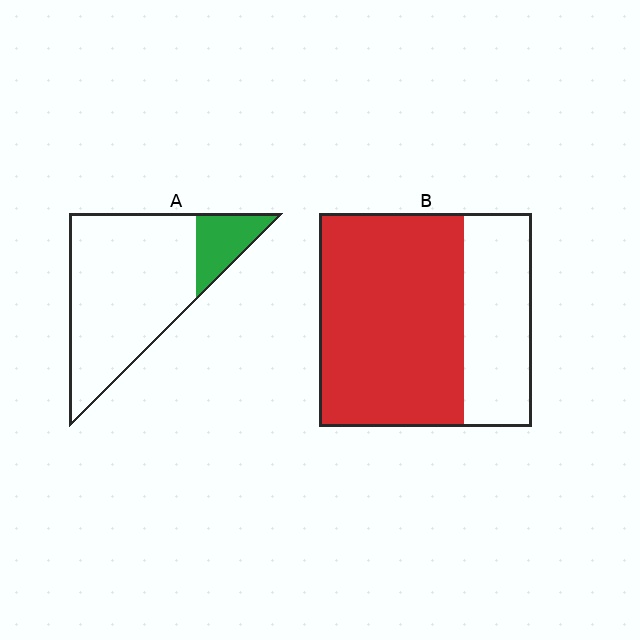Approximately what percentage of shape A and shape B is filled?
A is approximately 15% and B is approximately 70%.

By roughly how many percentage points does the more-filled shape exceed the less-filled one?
By roughly 50 percentage points (B over A).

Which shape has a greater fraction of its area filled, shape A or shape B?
Shape B.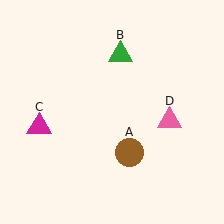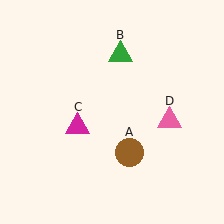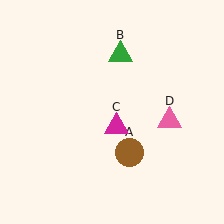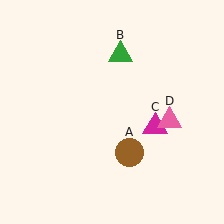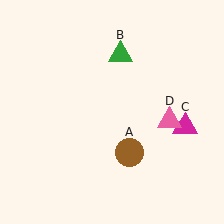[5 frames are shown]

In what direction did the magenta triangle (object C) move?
The magenta triangle (object C) moved right.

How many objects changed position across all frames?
1 object changed position: magenta triangle (object C).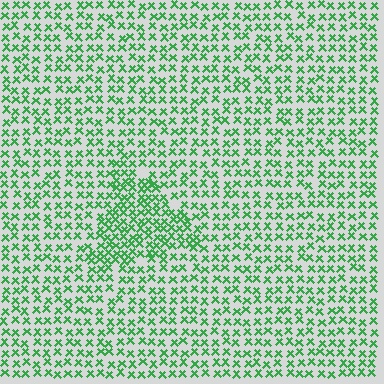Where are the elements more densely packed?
The elements are more densely packed inside the triangle boundary.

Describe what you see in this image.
The image contains small green elements arranged at two different densities. A triangle-shaped region is visible where the elements are more densely packed than the surrounding area.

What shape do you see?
I see a triangle.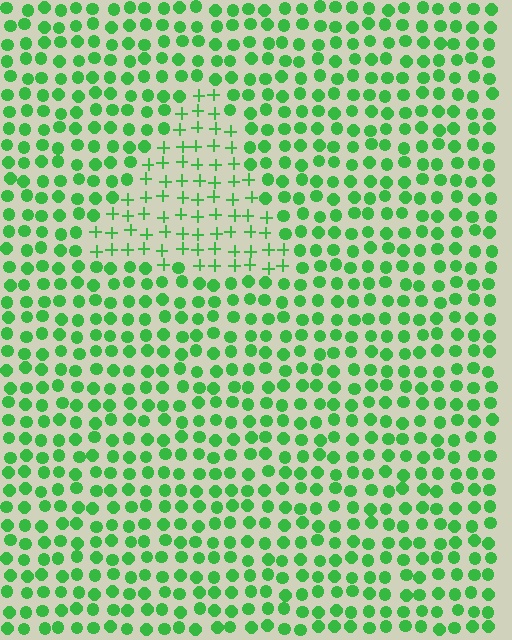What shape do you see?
I see a triangle.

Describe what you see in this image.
The image is filled with small green elements arranged in a uniform grid. A triangle-shaped region contains plus signs, while the surrounding area contains circles. The boundary is defined purely by the change in element shape.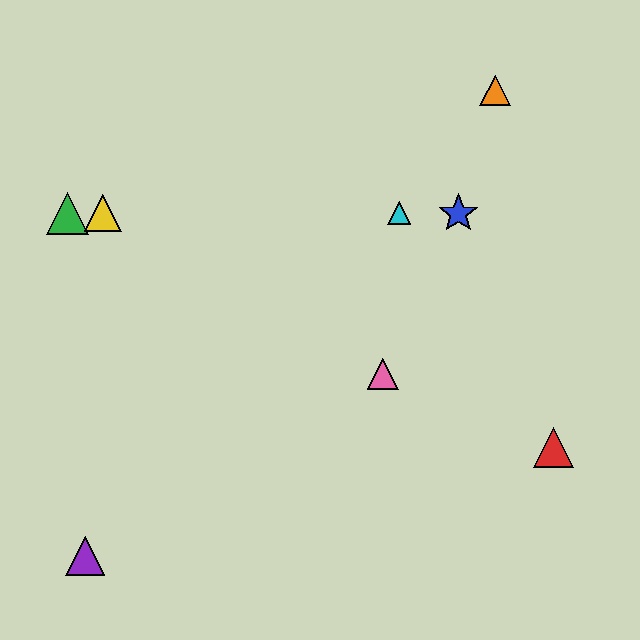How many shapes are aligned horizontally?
4 shapes (the blue star, the green triangle, the yellow triangle, the cyan triangle) are aligned horizontally.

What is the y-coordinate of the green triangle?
The green triangle is at y≈213.